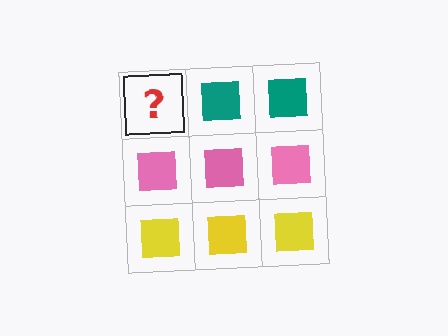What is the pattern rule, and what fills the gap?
The rule is that each row has a consistent color. The gap should be filled with a teal square.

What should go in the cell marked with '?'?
The missing cell should contain a teal square.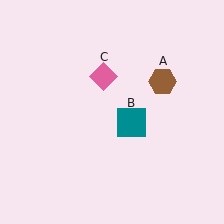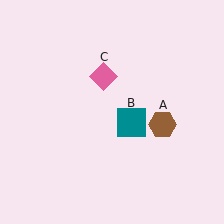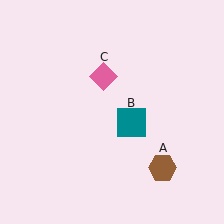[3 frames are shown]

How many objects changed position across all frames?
1 object changed position: brown hexagon (object A).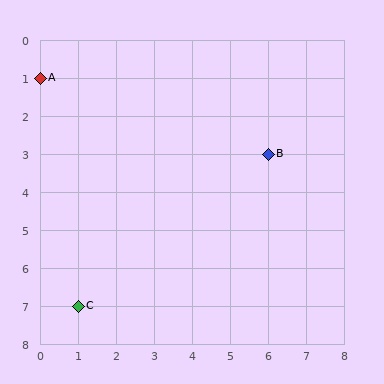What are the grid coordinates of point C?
Point C is at grid coordinates (1, 7).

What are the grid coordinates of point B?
Point B is at grid coordinates (6, 3).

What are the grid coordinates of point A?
Point A is at grid coordinates (0, 1).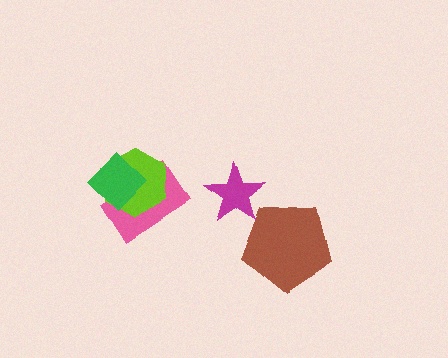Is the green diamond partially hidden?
No, no other shape covers it.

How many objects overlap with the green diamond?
2 objects overlap with the green diamond.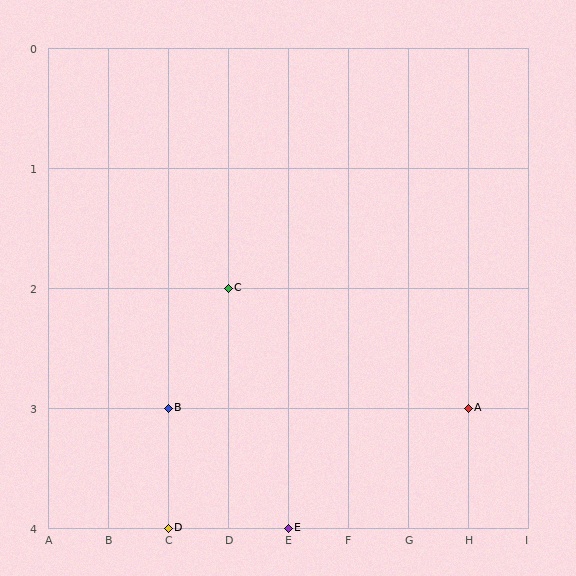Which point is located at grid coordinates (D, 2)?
Point C is at (D, 2).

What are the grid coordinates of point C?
Point C is at grid coordinates (D, 2).